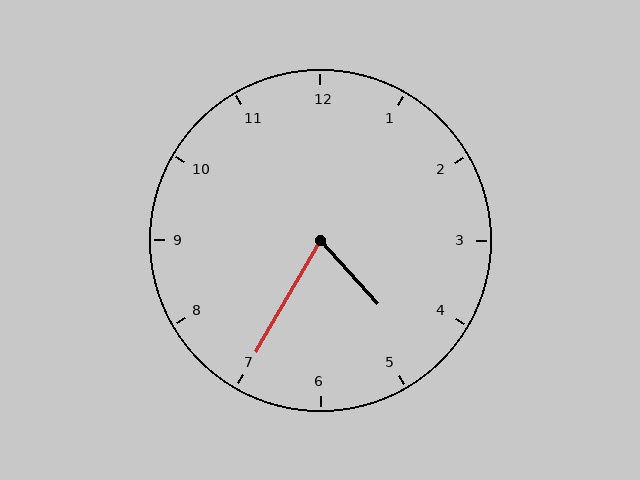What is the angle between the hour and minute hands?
Approximately 72 degrees.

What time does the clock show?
4:35.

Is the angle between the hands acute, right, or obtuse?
It is acute.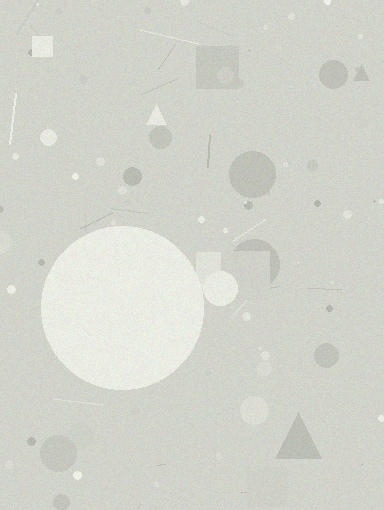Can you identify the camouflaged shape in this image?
The camouflaged shape is a circle.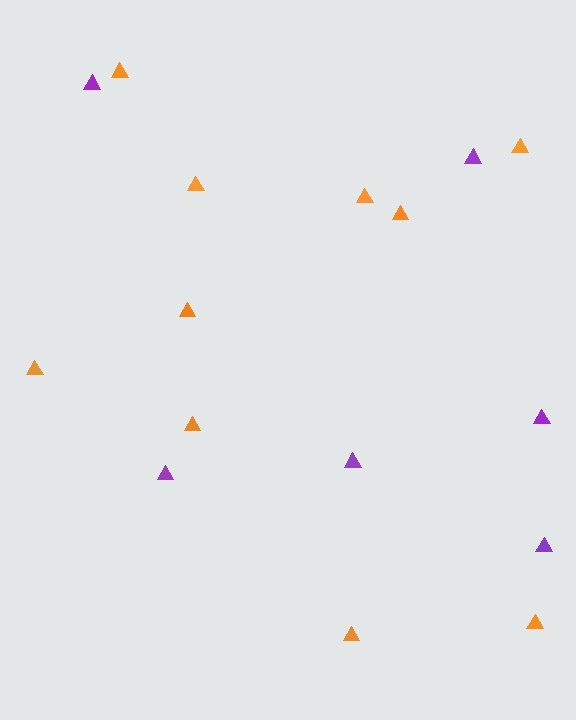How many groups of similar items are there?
There are 2 groups: one group of orange triangles (10) and one group of purple triangles (6).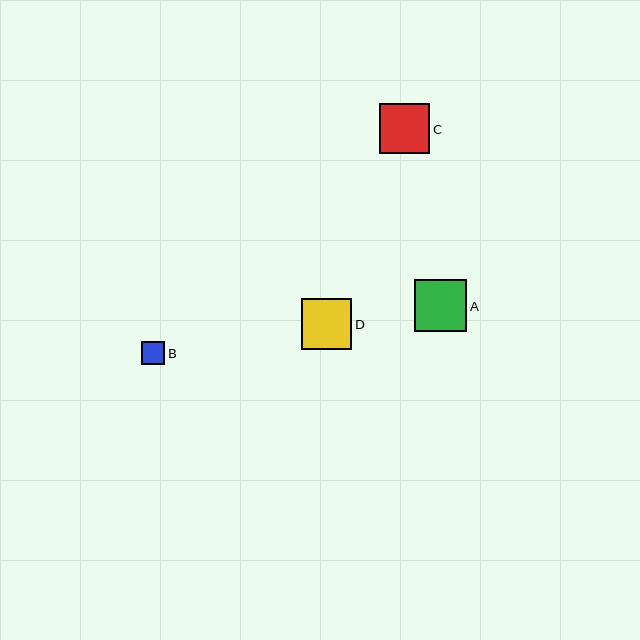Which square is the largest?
Square A is the largest with a size of approximately 52 pixels.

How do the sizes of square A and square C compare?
Square A and square C are approximately the same size.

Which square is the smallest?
Square B is the smallest with a size of approximately 23 pixels.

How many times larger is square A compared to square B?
Square A is approximately 2.3 times the size of square B.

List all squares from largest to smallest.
From largest to smallest: A, D, C, B.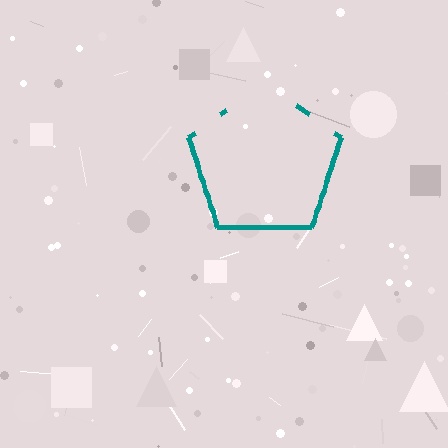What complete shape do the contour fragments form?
The contour fragments form a pentagon.